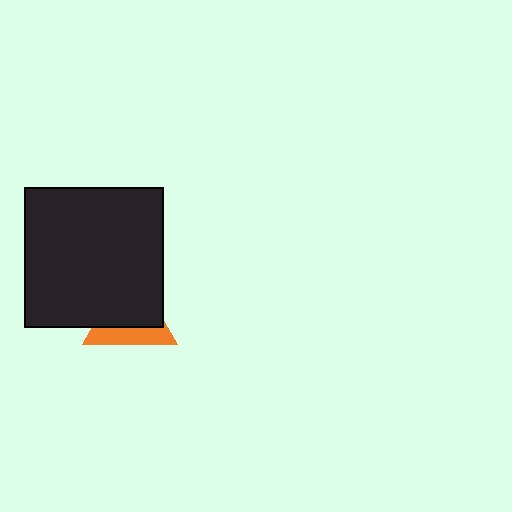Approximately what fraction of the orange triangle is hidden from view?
Roughly 61% of the orange triangle is hidden behind the black square.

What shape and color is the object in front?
The object in front is a black square.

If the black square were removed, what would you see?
You would see the complete orange triangle.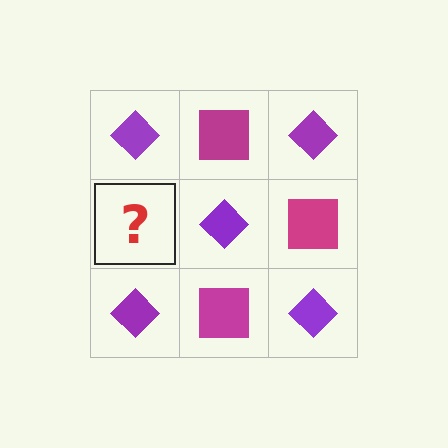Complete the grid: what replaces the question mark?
The question mark should be replaced with a magenta square.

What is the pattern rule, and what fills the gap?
The rule is that it alternates purple diamond and magenta square in a checkerboard pattern. The gap should be filled with a magenta square.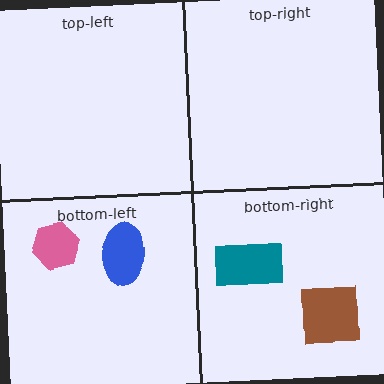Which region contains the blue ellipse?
The bottom-left region.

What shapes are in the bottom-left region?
The blue ellipse, the pink hexagon.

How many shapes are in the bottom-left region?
2.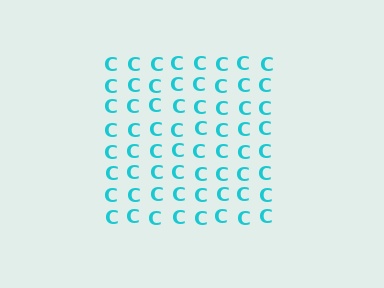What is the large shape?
The large shape is a square.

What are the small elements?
The small elements are letter C's.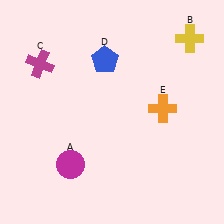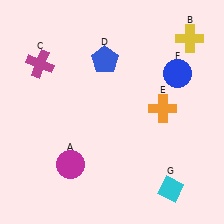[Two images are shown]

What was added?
A blue circle (F), a cyan diamond (G) were added in Image 2.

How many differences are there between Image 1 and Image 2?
There are 2 differences between the two images.